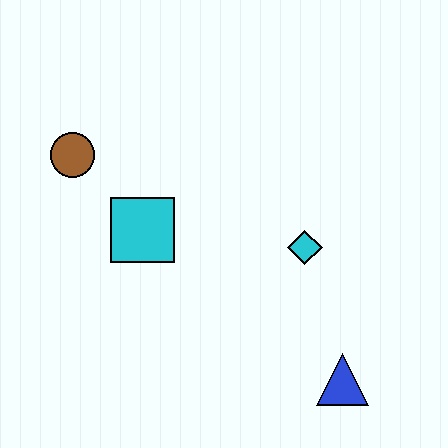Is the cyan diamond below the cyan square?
Yes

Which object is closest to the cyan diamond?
The blue triangle is closest to the cyan diamond.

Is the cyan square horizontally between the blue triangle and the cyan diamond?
No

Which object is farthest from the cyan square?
The blue triangle is farthest from the cyan square.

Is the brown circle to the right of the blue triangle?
No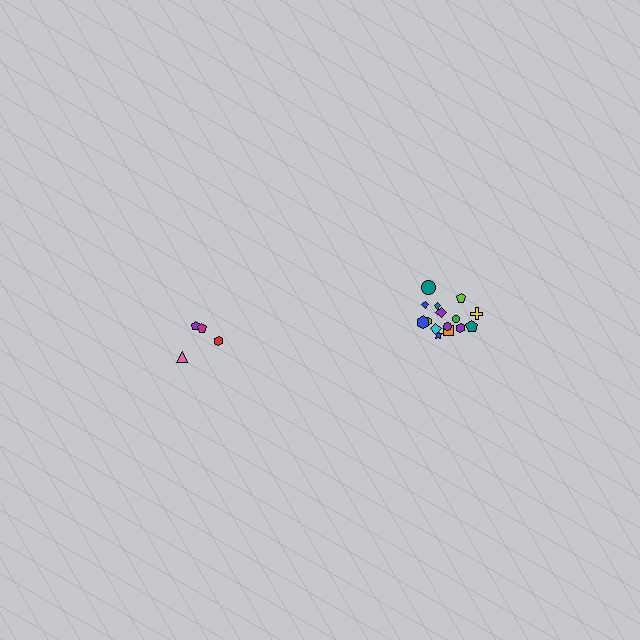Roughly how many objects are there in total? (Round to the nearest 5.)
Roughly 20 objects in total.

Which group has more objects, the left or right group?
The right group.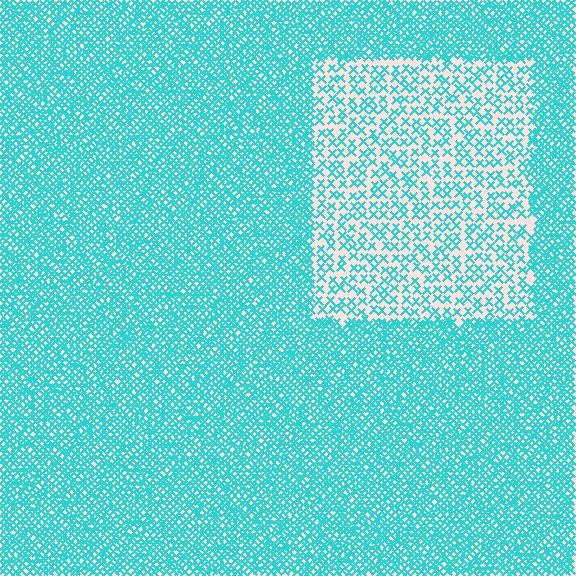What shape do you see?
I see a rectangle.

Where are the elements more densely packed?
The elements are more densely packed outside the rectangle boundary.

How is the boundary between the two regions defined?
The boundary is defined by a change in element density (approximately 2.6x ratio). All elements are the same color, size, and shape.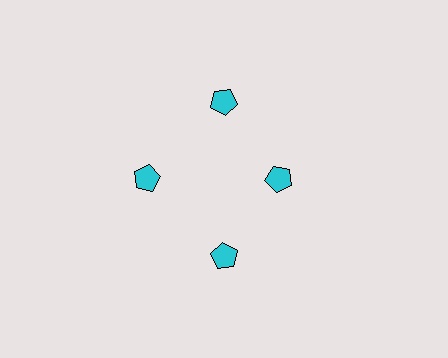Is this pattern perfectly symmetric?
No. The 4 cyan pentagons are arranged in a ring, but one element near the 3 o'clock position is pulled inward toward the center, breaking the 4-fold rotational symmetry.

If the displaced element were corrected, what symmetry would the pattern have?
It would have 4-fold rotational symmetry — the pattern would map onto itself every 90 degrees.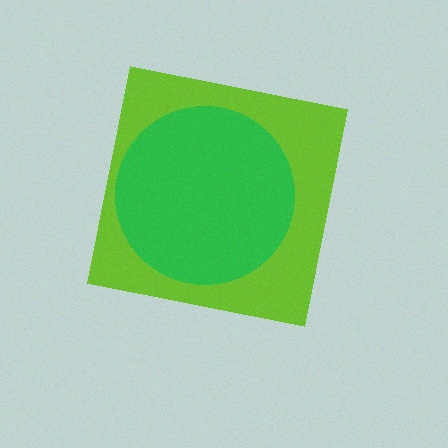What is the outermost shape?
The lime square.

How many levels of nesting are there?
2.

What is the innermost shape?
The green circle.